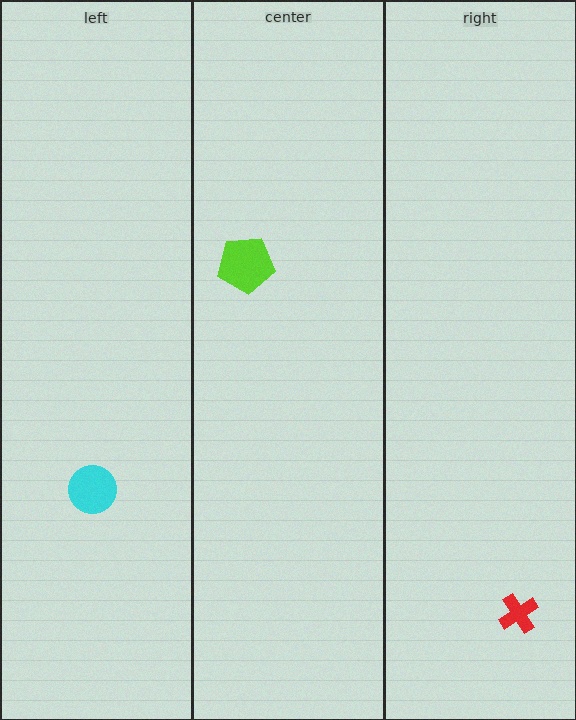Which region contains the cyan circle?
The left region.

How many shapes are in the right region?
1.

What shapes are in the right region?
The red cross.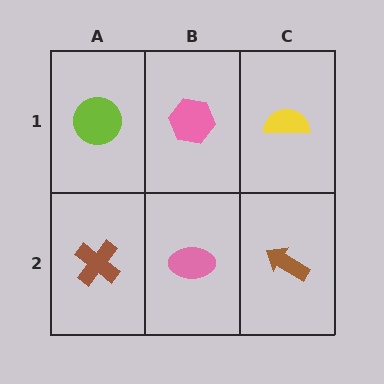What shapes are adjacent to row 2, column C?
A yellow semicircle (row 1, column C), a pink ellipse (row 2, column B).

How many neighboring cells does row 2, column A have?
2.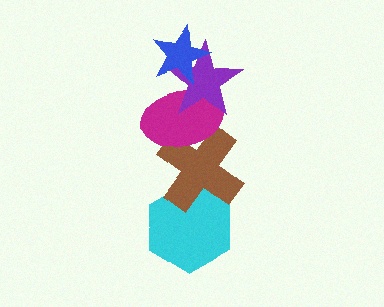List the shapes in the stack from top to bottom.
From top to bottom: the blue star, the purple star, the magenta ellipse, the brown cross, the cyan hexagon.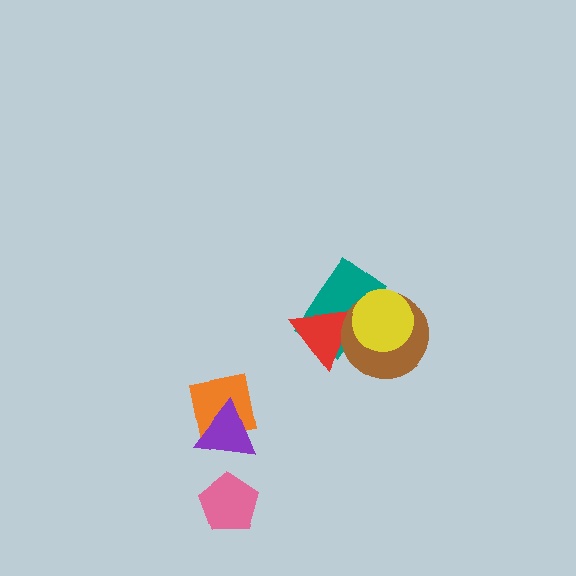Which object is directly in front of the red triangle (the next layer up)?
The brown circle is directly in front of the red triangle.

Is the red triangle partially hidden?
Yes, it is partially covered by another shape.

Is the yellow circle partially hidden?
No, no other shape covers it.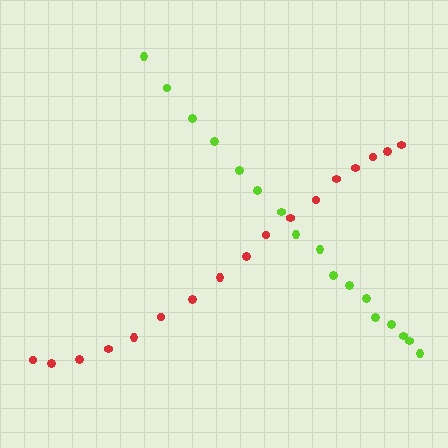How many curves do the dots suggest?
There are 2 distinct paths.